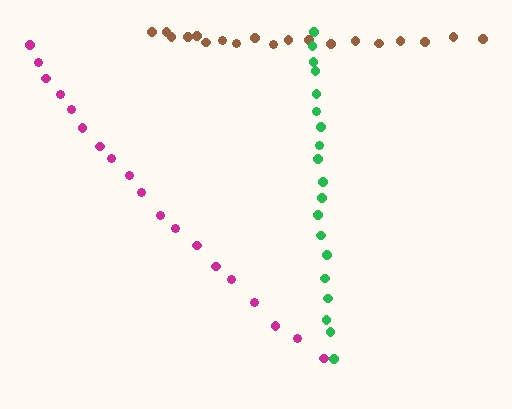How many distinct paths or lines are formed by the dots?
There are 3 distinct paths.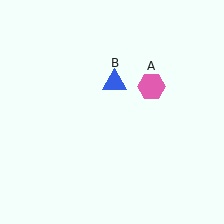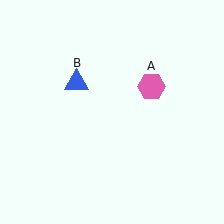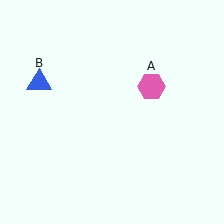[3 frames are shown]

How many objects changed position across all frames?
1 object changed position: blue triangle (object B).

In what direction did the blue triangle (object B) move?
The blue triangle (object B) moved left.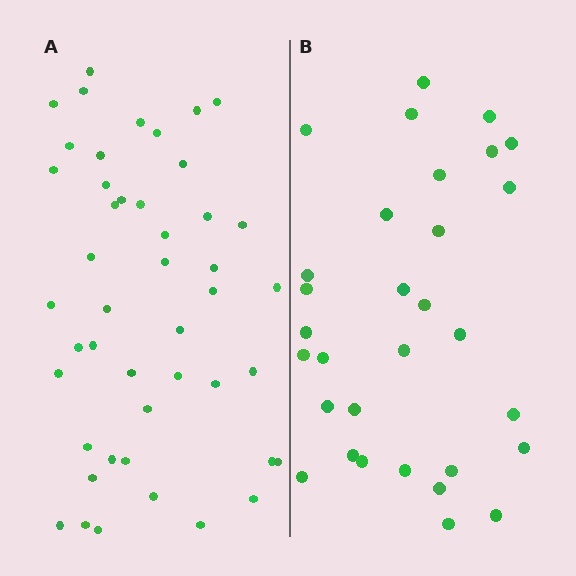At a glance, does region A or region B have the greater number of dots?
Region A (the left region) has more dots.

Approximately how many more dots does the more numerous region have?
Region A has approximately 15 more dots than region B.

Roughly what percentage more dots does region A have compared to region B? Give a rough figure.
About 50% more.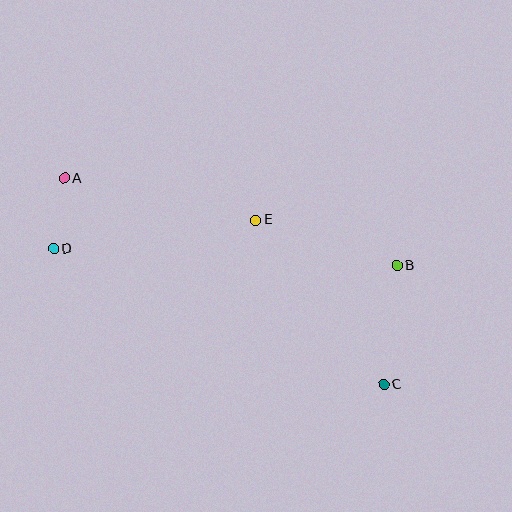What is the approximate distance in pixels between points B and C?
The distance between B and C is approximately 120 pixels.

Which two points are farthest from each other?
Points A and C are farthest from each other.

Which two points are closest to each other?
Points A and D are closest to each other.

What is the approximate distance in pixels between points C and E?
The distance between C and E is approximately 208 pixels.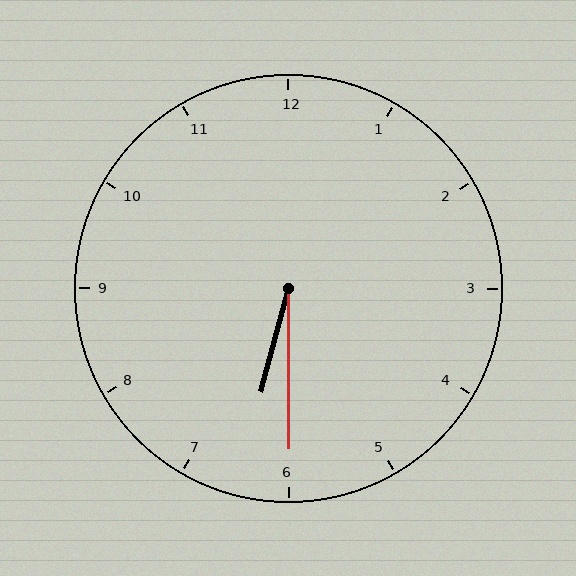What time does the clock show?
6:30.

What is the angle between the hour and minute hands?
Approximately 15 degrees.